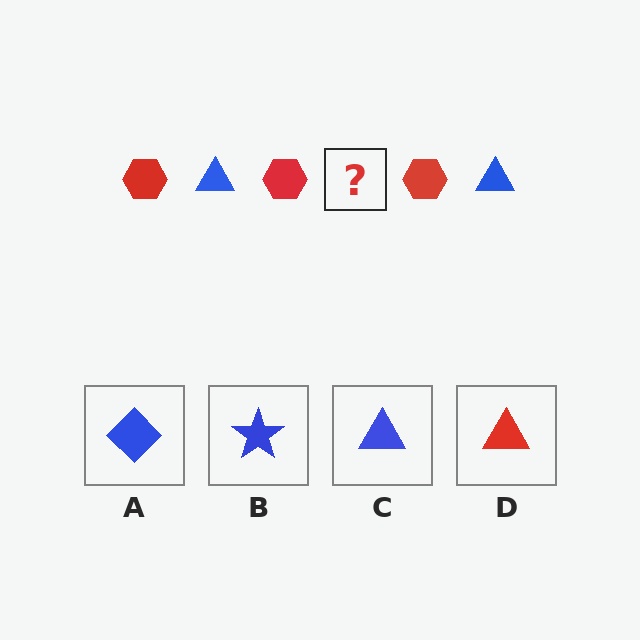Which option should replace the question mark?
Option C.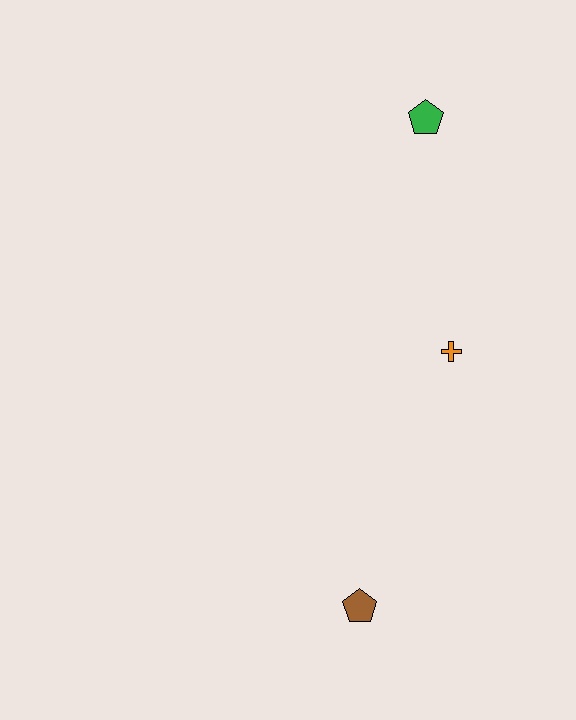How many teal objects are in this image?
There are no teal objects.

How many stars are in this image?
There are no stars.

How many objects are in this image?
There are 3 objects.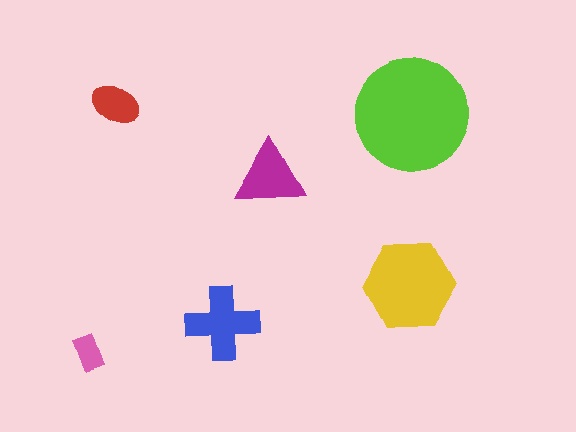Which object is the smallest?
The pink rectangle.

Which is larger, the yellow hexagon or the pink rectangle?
The yellow hexagon.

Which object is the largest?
The lime circle.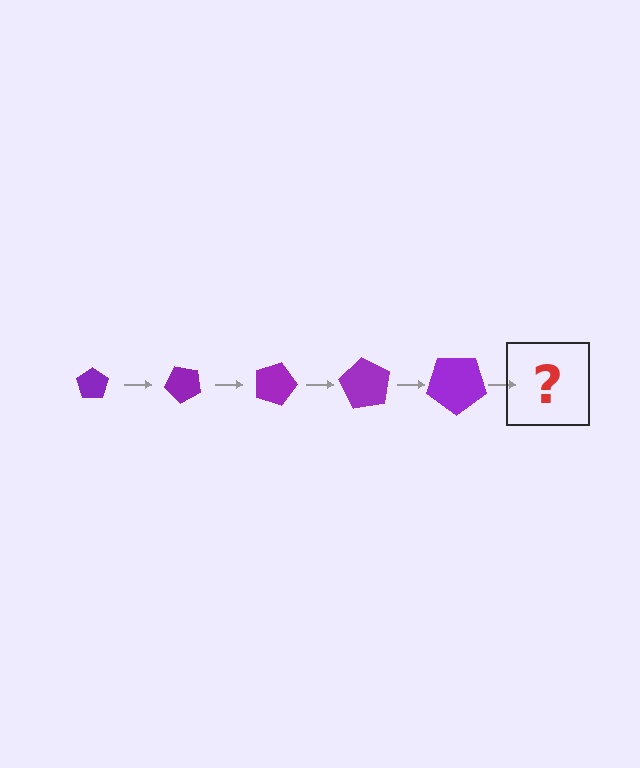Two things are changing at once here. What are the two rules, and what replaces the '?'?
The two rules are that the pentagon grows larger each step and it rotates 45 degrees each step. The '?' should be a pentagon, larger than the previous one and rotated 225 degrees from the start.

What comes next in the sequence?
The next element should be a pentagon, larger than the previous one and rotated 225 degrees from the start.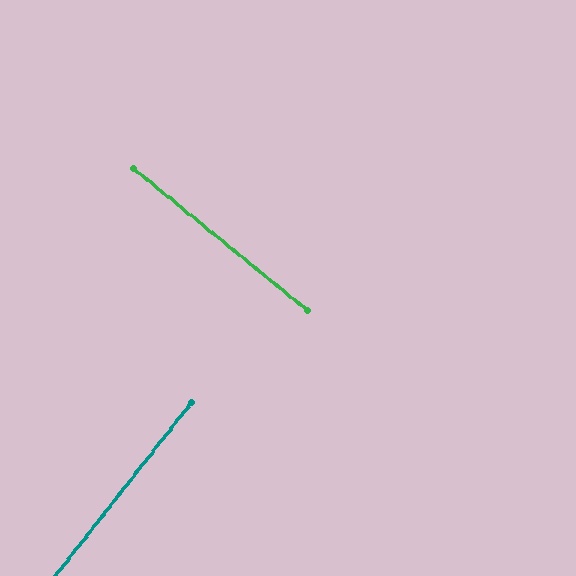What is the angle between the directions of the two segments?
Approximately 89 degrees.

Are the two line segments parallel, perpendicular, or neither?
Perpendicular — they meet at approximately 89°.